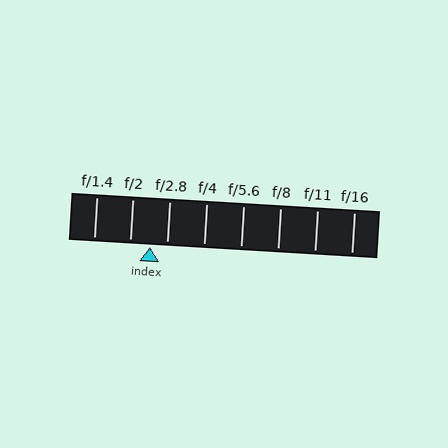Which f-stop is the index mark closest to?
The index mark is closest to f/2.8.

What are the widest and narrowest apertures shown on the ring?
The widest aperture shown is f/1.4 and the narrowest is f/16.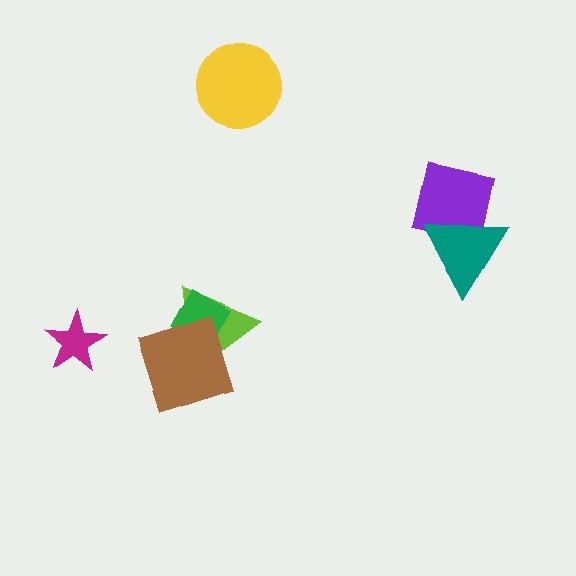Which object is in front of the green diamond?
The brown square is in front of the green diamond.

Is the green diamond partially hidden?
Yes, it is partially covered by another shape.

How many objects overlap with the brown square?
2 objects overlap with the brown square.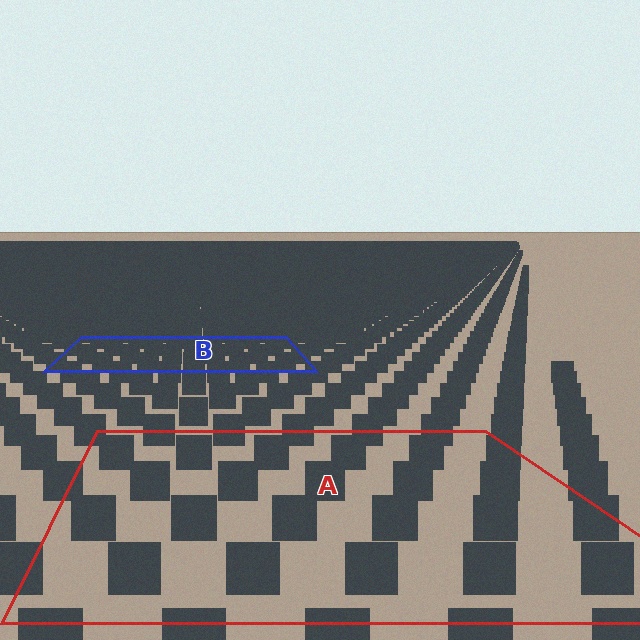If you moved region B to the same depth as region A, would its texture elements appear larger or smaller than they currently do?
They would appear larger. At a closer depth, the same texture elements are projected at a bigger on-screen size.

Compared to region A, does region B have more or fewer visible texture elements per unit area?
Region B has more texture elements per unit area — they are packed more densely because it is farther away.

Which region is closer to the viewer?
Region A is closer. The texture elements there are larger and more spread out.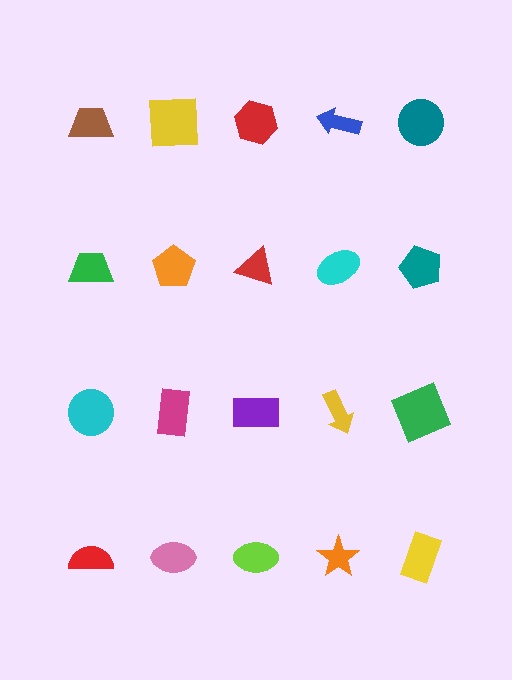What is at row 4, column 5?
A yellow rectangle.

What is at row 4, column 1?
A red semicircle.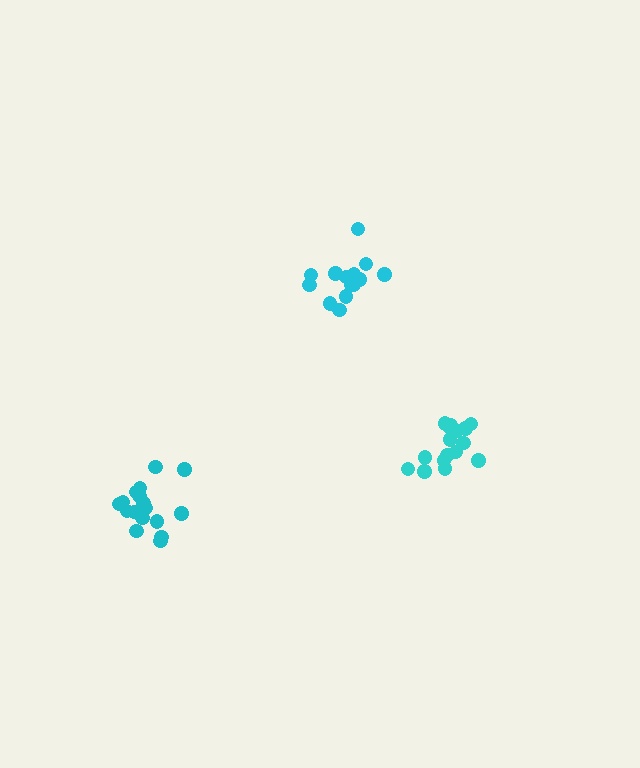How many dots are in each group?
Group 1: 16 dots, Group 2: 14 dots, Group 3: 17 dots (47 total).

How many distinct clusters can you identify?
There are 3 distinct clusters.